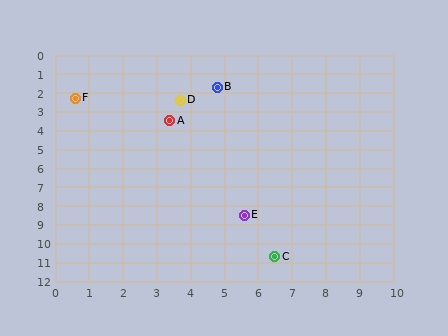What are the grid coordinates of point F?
Point F is at approximately (0.6, 2.3).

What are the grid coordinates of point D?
Point D is at approximately (3.7, 2.4).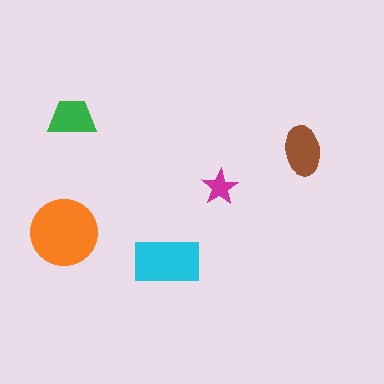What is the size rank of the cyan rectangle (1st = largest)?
2nd.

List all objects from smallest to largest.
The magenta star, the green trapezoid, the brown ellipse, the cyan rectangle, the orange circle.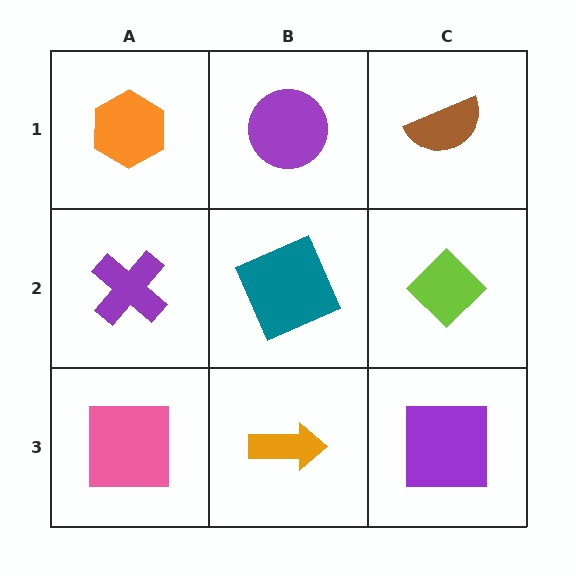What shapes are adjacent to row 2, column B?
A purple circle (row 1, column B), an orange arrow (row 3, column B), a purple cross (row 2, column A), a lime diamond (row 2, column C).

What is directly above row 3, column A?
A purple cross.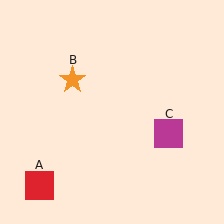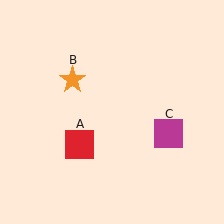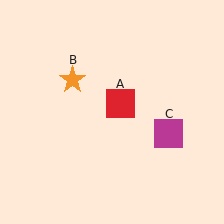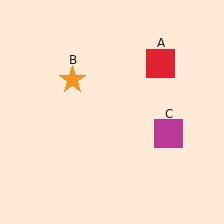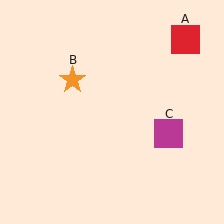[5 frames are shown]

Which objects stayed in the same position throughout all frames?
Orange star (object B) and magenta square (object C) remained stationary.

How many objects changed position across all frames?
1 object changed position: red square (object A).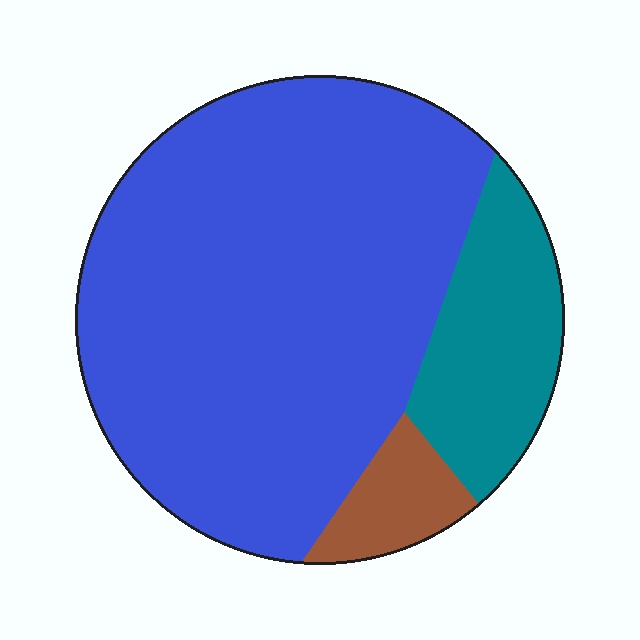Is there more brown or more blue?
Blue.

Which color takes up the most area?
Blue, at roughly 75%.